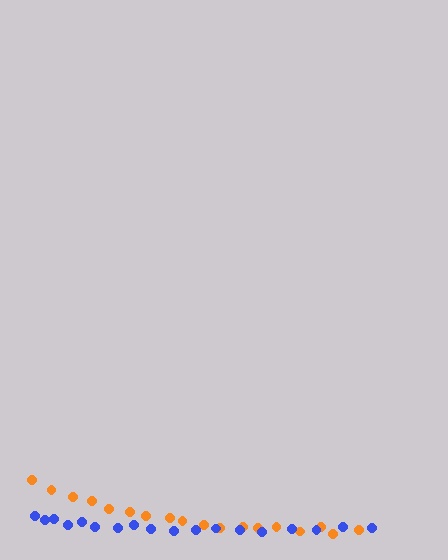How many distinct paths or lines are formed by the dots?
There are 2 distinct paths.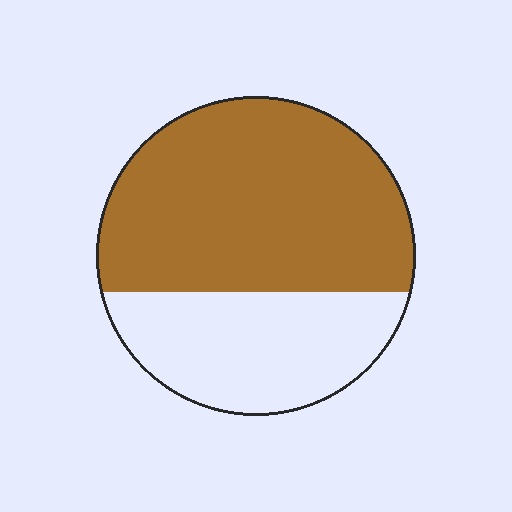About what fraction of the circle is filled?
About five eighths (5/8).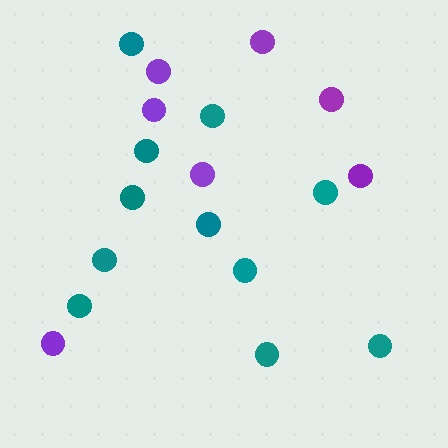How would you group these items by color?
There are 2 groups: one group of teal circles (11) and one group of purple circles (7).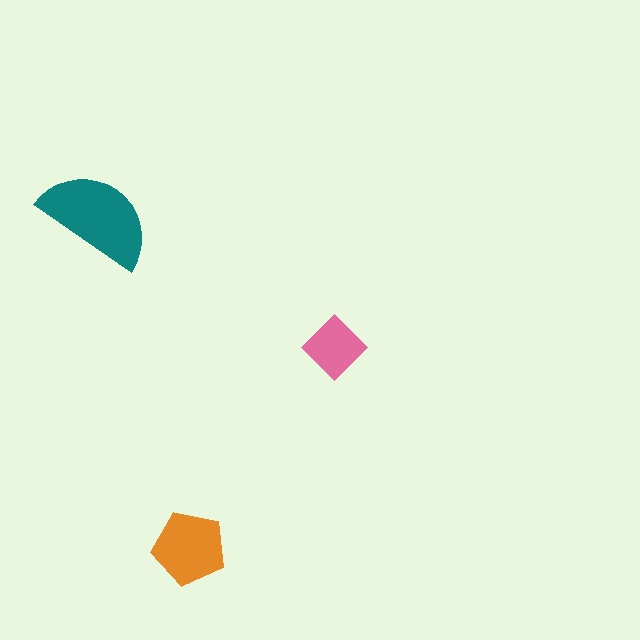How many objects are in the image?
There are 3 objects in the image.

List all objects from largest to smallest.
The teal semicircle, the orange pentagon, the pink diamond.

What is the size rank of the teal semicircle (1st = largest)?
1st.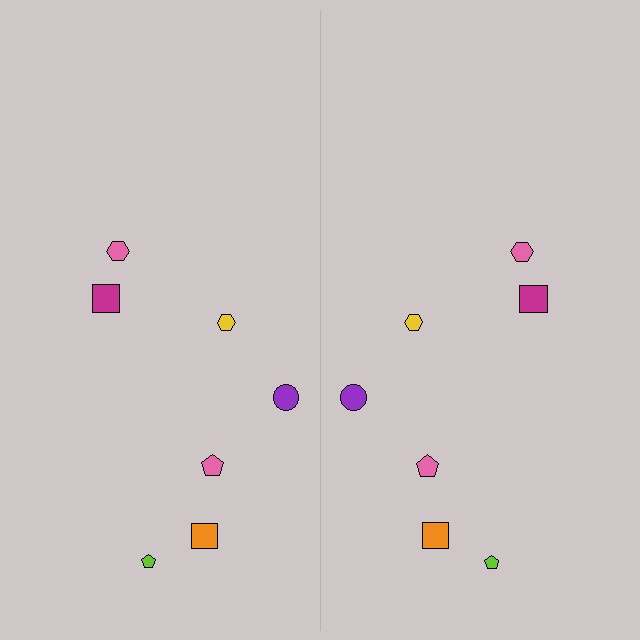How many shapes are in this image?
There are 14 shapes in this image.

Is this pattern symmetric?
Yes, this pattern has bilateral (reflection) symmetry.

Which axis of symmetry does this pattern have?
The pattern has a vertical axis of symmetry running through the center of the image.